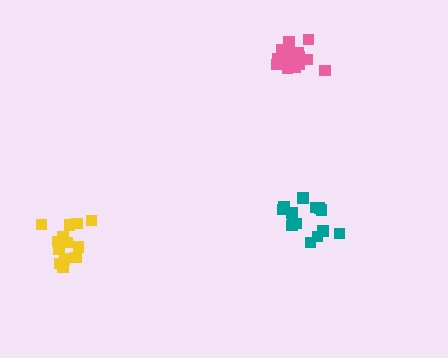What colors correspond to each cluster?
The clusters are colored: teal, yellow, pink.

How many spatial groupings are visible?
There are 3 spatial groupings.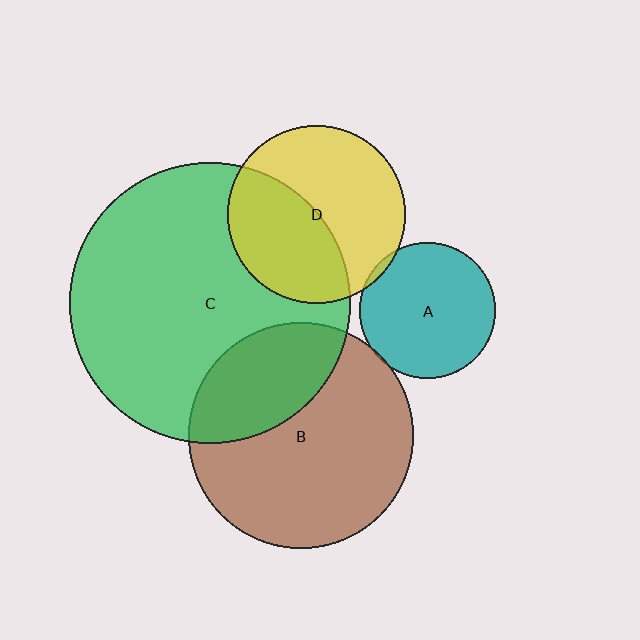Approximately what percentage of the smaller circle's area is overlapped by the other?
Approximately 30%.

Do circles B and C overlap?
Yes.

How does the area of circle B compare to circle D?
Approximately 1.6 times.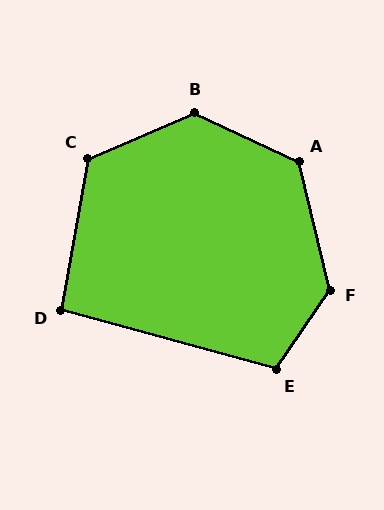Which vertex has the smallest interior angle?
D, at approximately 95 degrees.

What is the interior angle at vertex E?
Approximately 109 degrees (obtuse).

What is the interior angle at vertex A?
Approximately 128 degrees (obtuse).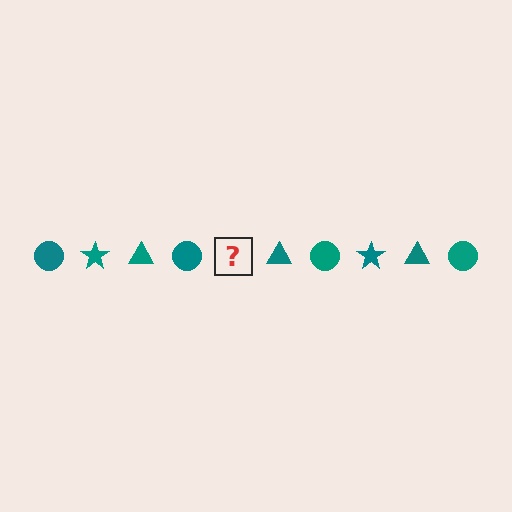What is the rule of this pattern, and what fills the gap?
The rule is that the pattern cycles through circle, star, triangle shapes in teal. The gap should be filled with a teal star.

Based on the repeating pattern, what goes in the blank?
The blank should be a teal star.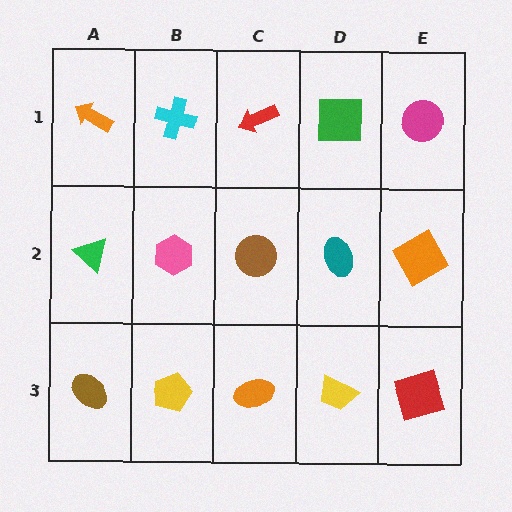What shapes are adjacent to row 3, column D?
A teal ellipse (row 2, column D), an orange ellipse (row 3, column C), a red square (row 3, column E).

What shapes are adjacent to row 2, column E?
A magenta circle (row 1, column E), a red square (row 3, column E), a teal ellipse (row 2, column D).